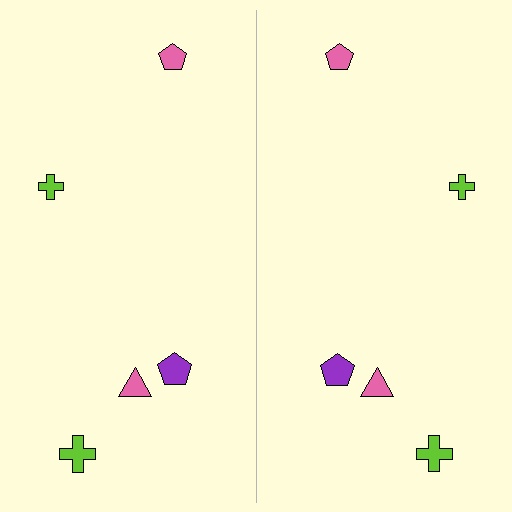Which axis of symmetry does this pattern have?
The pattern has a vertical axis of symmetry running through the center of the image.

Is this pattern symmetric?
Yes, this pattern has bilateral (reflection) symmetry.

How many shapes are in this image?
There are 10 shapes in this image.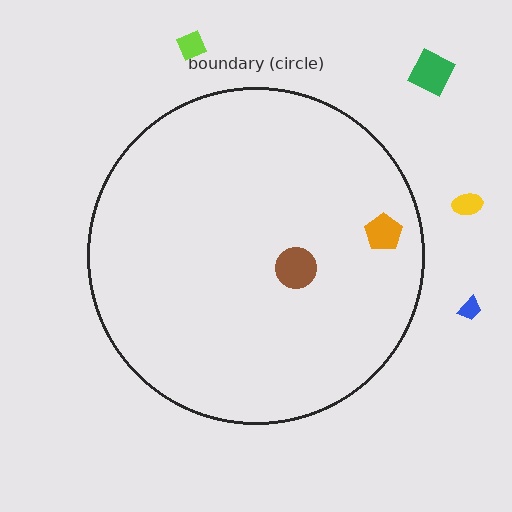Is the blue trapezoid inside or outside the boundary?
Outside.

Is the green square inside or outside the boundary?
Outside.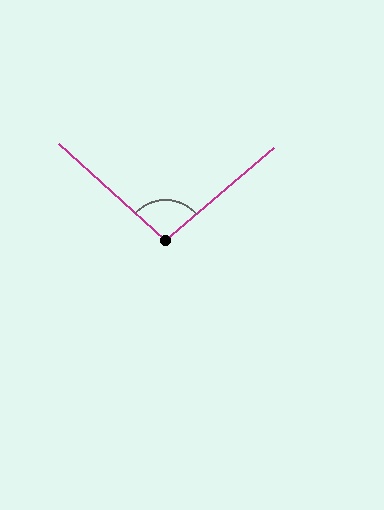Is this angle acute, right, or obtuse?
It is obtuse.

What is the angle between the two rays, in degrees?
Approximately 97 degrees.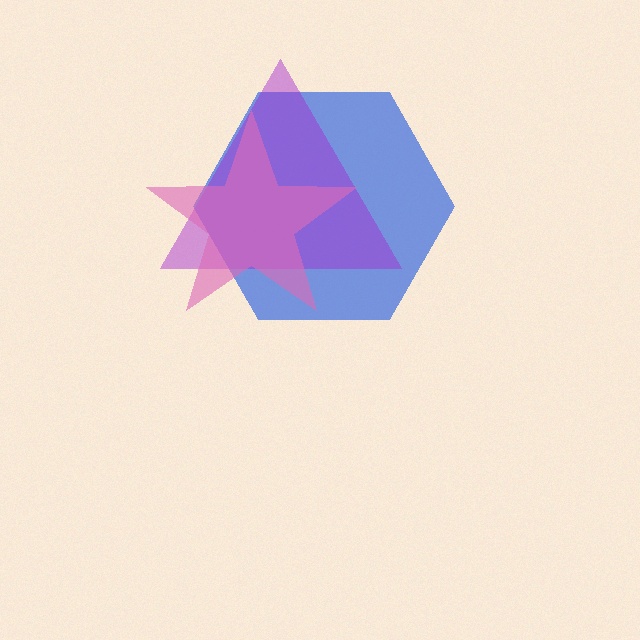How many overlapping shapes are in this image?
There are 3 overlapping shapes in the image.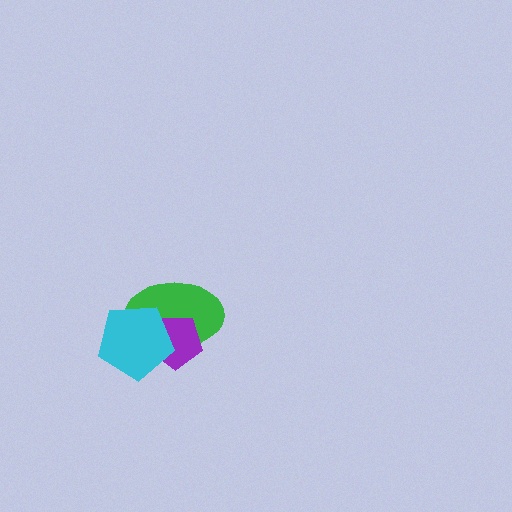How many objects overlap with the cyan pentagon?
2 objects overlap with the cyan pentagon.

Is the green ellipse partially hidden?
Yes, it is partially covered by another shape.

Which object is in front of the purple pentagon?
The cyan pentagon is in front of the purple pentagon.